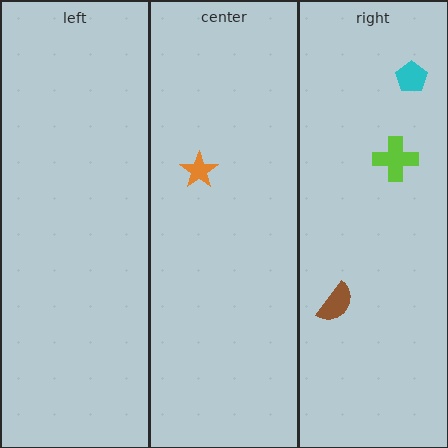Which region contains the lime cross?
The right region.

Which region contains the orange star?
The center region.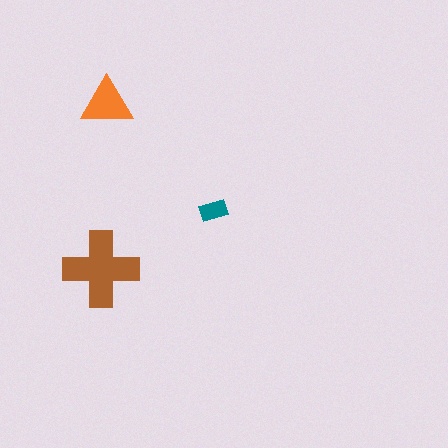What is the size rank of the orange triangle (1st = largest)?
2nd.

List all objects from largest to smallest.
The brown cross, the orange triangle, the teal rectangle.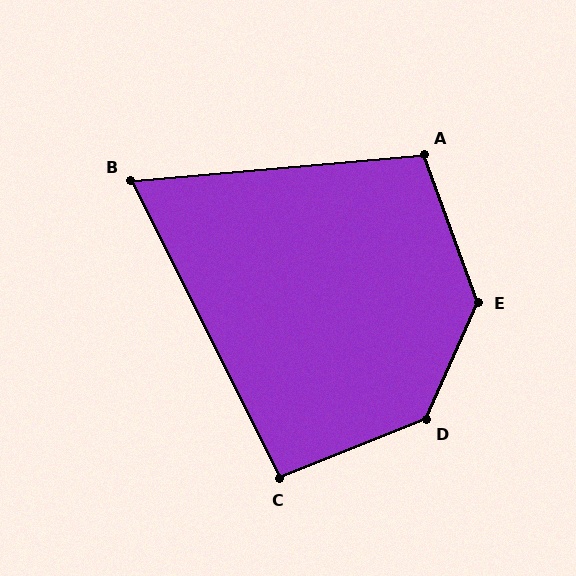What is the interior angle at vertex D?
Approximately 136 degrees (obtuse).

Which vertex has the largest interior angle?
E, at approximately 136 degrees.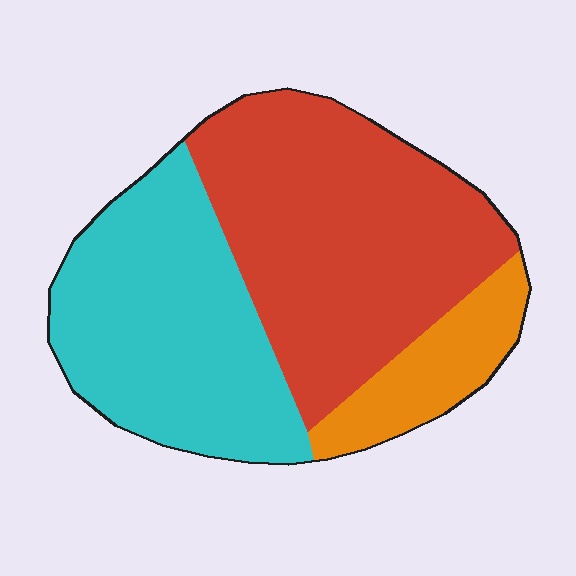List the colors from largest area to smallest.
From largest to smallest: red, cyan, orange.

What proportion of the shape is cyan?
Cyan takes up about three eighths (3/8) of the shape.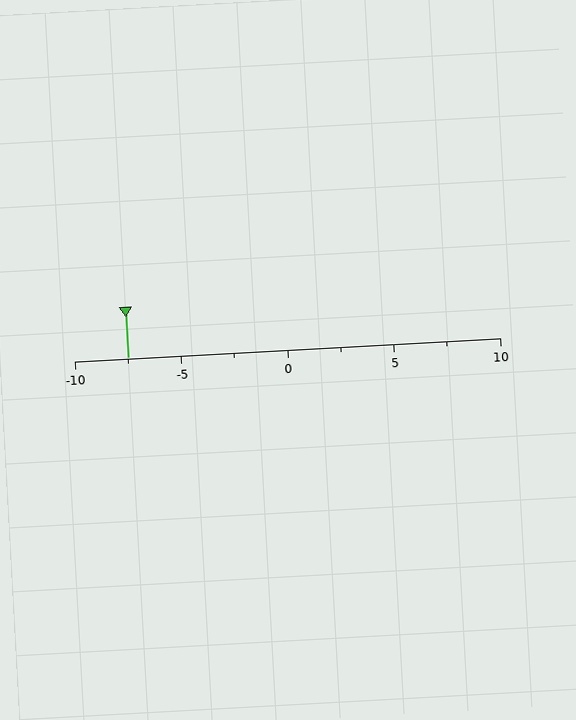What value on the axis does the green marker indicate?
The marker indicates approximately -7.5.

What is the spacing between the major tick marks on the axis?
The major ticks are spaced 5 apart.